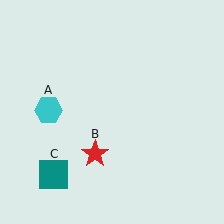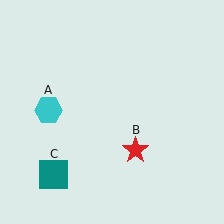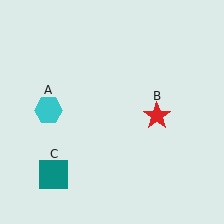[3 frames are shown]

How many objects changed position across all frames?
1 object changed position: red star (object B).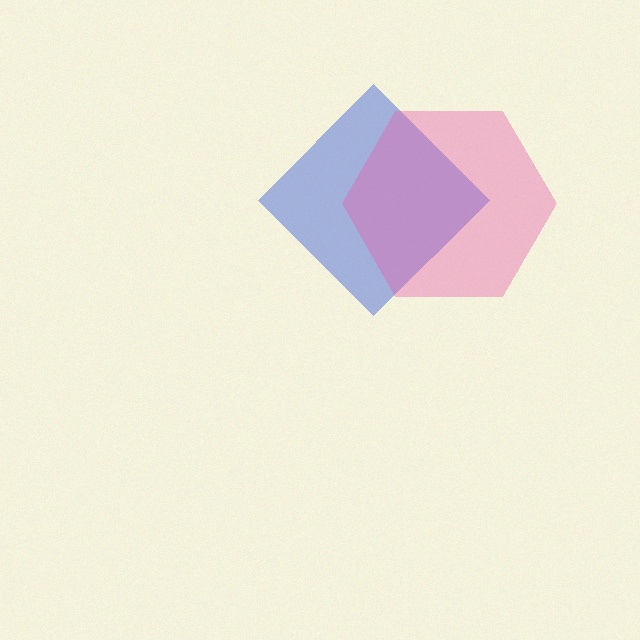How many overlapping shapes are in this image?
There are 2 overlapping shapes in the image.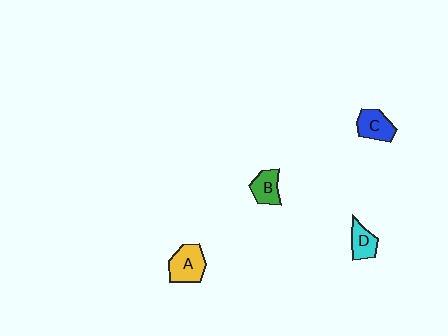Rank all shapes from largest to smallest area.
From largest to smallest: A (yellow), C (blue), B (green), D (cyan).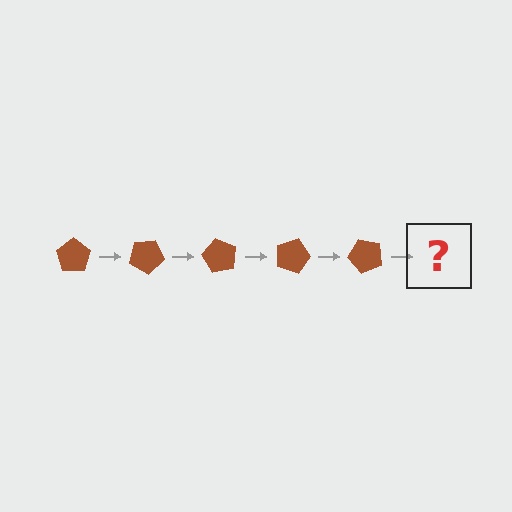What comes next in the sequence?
The next element should be a brown pentagon rotated 150 degrees.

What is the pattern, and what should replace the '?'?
The pattern is that the pentagon rotates 30 degrees each step. The '?' should be a brown pentagon rotated 150 degrees.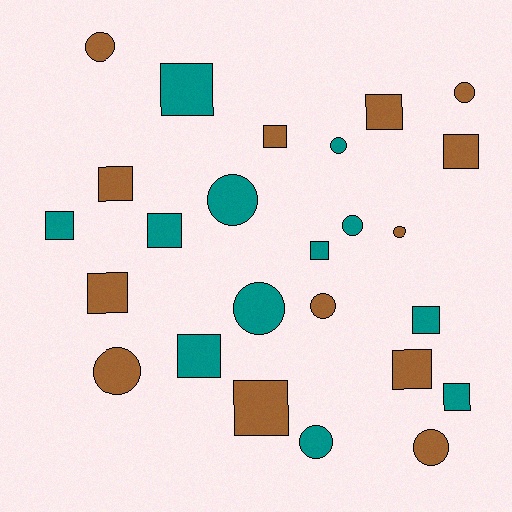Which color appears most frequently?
Brown, with 13 objects.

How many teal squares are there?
There are 7 teal squares.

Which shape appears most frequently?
Square, with 14 objects.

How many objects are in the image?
There are 25 objects.